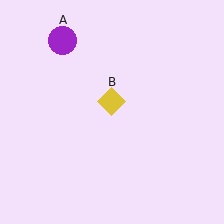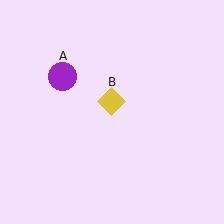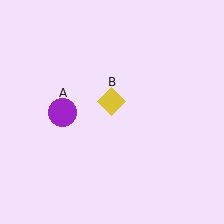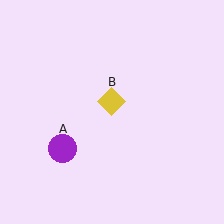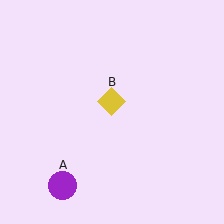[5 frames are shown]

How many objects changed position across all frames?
1 object changed position: purple circle (object A).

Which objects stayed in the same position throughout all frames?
Yellow diamond (object B) remained stationary.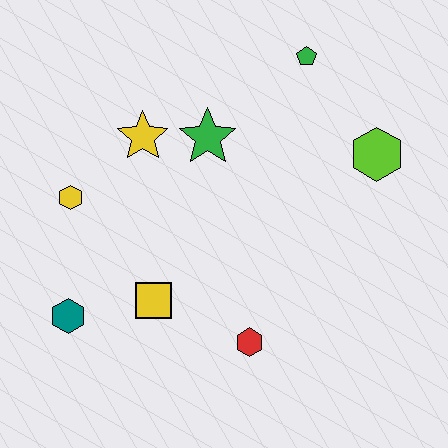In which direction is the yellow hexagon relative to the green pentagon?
The yellow hexagon is to the left of the green pentagon.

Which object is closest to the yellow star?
The green star is closest to the yellow star.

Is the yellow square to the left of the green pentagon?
Yes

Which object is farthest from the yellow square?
The green pentagon is farthest from the yellow square.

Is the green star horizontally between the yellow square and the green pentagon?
Yes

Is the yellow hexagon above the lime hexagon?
No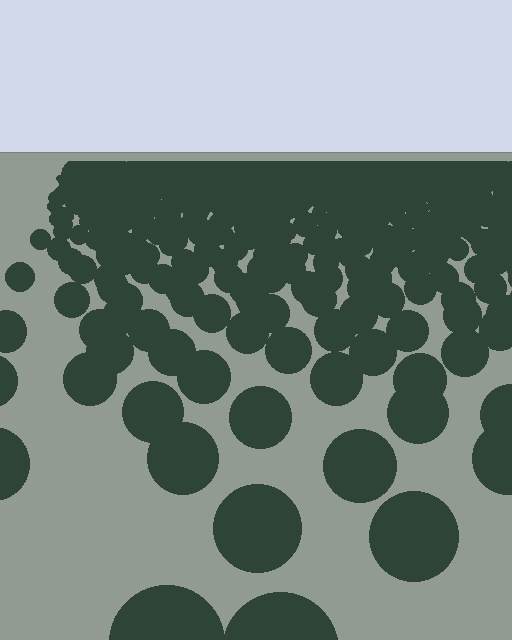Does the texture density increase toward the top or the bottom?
Density increases toward the top.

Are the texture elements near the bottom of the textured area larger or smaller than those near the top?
Larger. Near the bottom, elements are closer to the viewer and appear at a bigger on-screen size.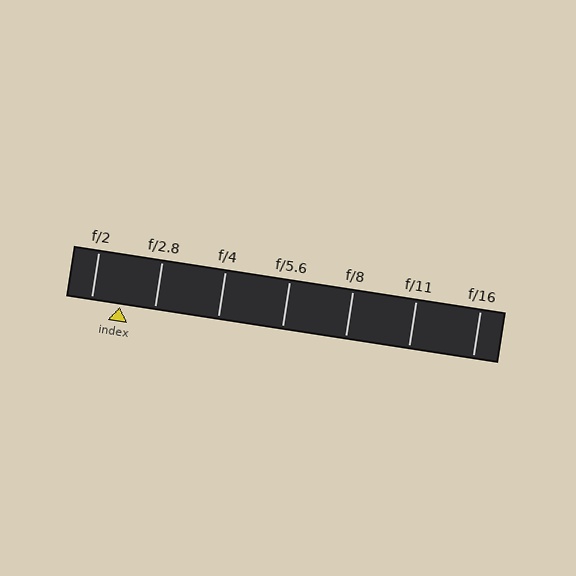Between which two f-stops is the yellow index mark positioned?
The index mark is between f/2 and f/2.8.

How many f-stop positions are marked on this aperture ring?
There are 7 f-stop positions marked.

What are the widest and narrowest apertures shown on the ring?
The widest aperture shown is f/2 and the narrowest is f/16.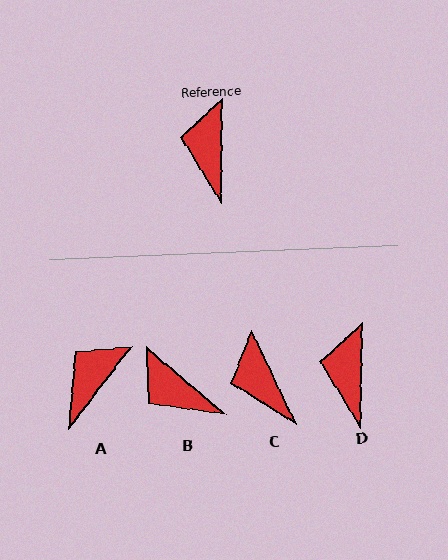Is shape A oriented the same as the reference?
No, it is off by about 37 degrees.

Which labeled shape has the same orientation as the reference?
D.